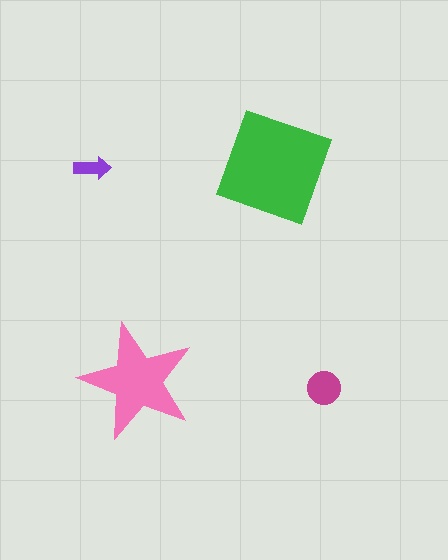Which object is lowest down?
The magenta circle is bottommost.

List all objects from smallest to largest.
The purple arrow, the magenta circle, the pink star, the green diamond.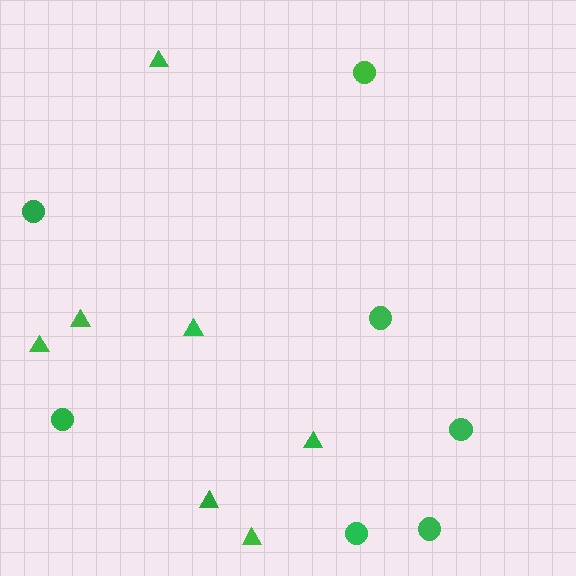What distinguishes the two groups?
There are 2 groups: one group of triangles (7) and one group of circles (7).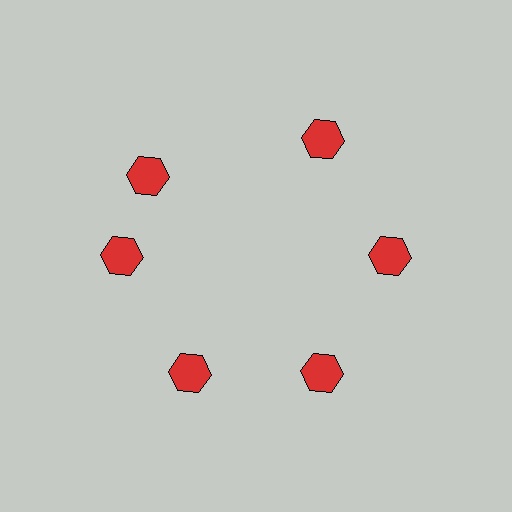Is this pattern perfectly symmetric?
No. The 6 red hexagons are arranged in a ring, but one element near the 11 o'clock position is rotated out of alignment along the ring, breaking the 6-fold rotational symmetry.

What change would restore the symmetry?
The symmetry would be restored by rotating it back into even spacing with its neighbors so that all 6 hexagons sit at equal angles and equal distance from the center.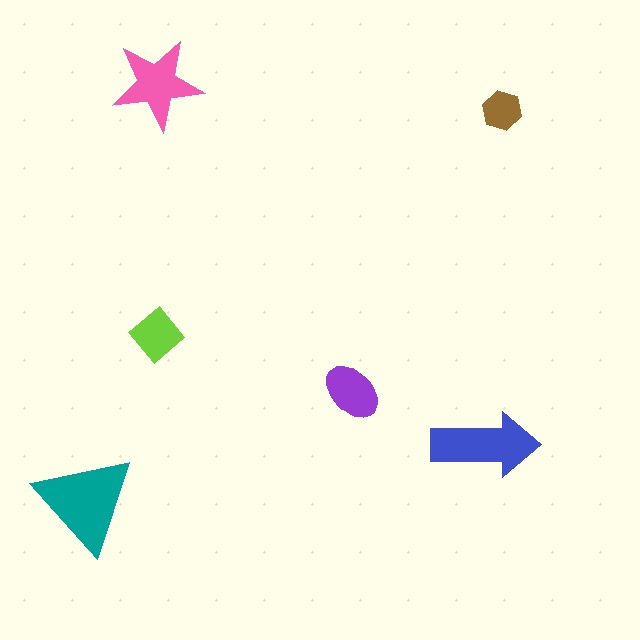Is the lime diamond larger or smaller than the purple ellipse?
Smaller.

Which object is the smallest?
The brown hexagon.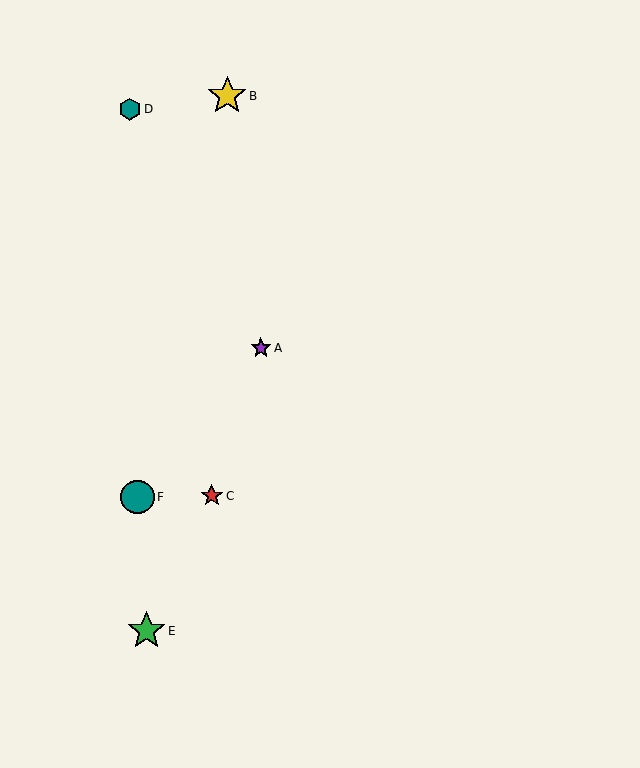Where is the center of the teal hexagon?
The center of the teal hexagon is at (130, 109).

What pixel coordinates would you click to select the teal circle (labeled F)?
Click at (137, 497) to select the teal circle F.